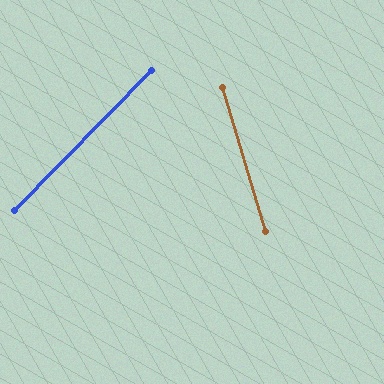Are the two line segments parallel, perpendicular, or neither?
Neither parallel nor perpendicular — they differ by about 61°.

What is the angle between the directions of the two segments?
Approximately 61 degrees.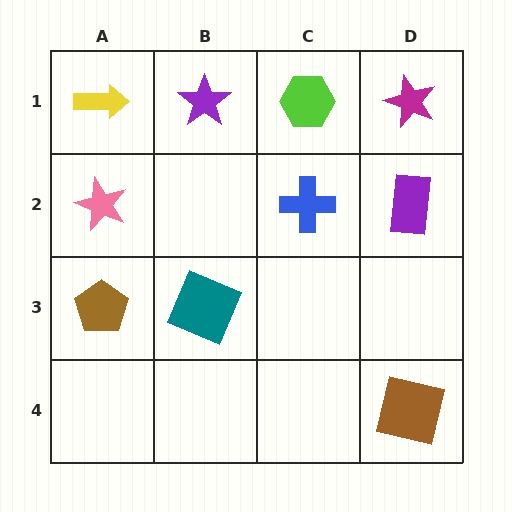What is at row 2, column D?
A purple rectangle.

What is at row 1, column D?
A magenta star.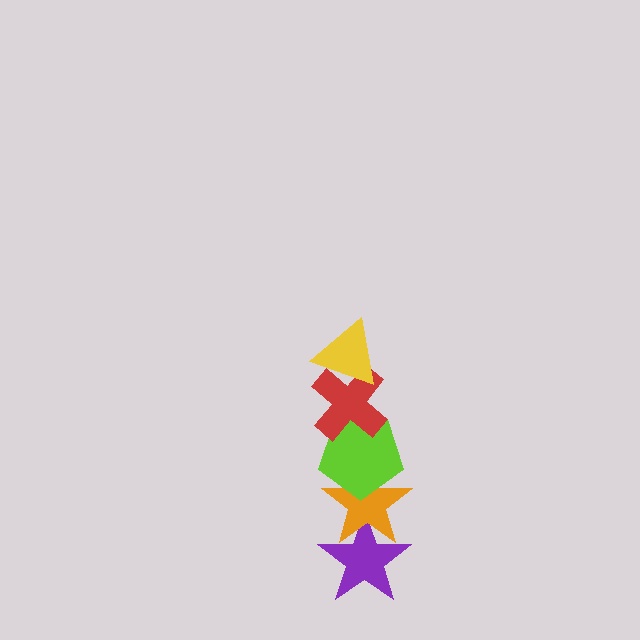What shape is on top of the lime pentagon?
The red cross is on top of the lime pentagon.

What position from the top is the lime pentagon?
The lime pentagon is 3rd from the top.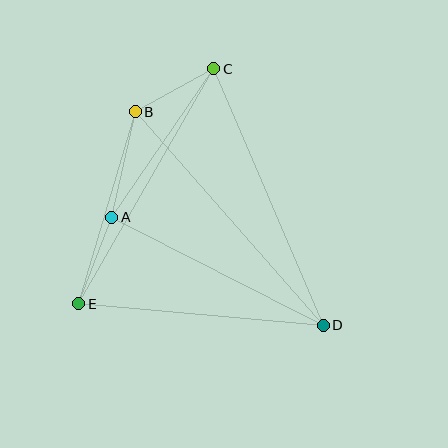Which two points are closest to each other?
Points B and C are closest to each other.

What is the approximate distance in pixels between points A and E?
The distance between A and E is approximately 93 pixels.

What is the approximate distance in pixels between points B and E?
The distance between B and E is approximately 200 pixels.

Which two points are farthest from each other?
Points B and D are farthest from each other.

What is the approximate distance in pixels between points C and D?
The distance between C and D is approximately 279 pixels.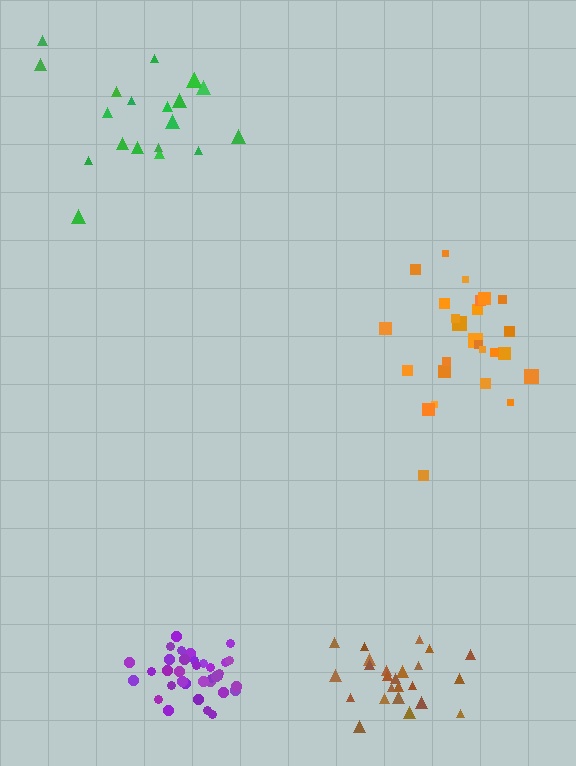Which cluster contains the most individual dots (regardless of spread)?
Purple (35).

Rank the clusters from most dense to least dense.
purple, brown, orange, green.